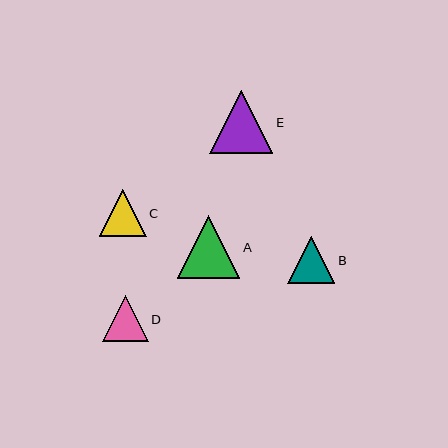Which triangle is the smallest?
Triangle D is the smallest with a size of approximately 45 pixels.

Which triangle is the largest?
Triangle E is the largest with a size of approximately 63 pixels.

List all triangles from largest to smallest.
From largest to smallest: E, A, B, C, D.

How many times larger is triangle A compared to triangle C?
Triangle A is approximately 1.3 times the size of triangle C.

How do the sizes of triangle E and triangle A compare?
Triangle E and triangle A are approximately the same size.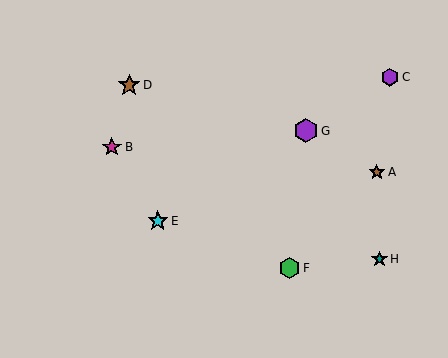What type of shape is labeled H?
Shape H is a teal star.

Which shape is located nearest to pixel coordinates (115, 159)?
The magenta star (labeled B) at (112, 147) is nearest to that location.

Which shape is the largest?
The purple hexagon (labeled G) is the largest.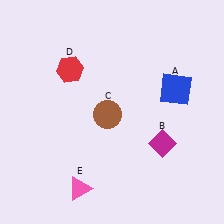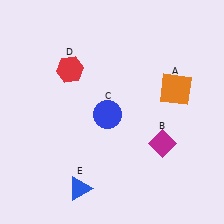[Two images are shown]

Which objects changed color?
A changed from blue to orange. C changed from brown to blue. E changed from pink to blue.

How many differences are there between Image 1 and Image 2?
There are 3 differences between the two images.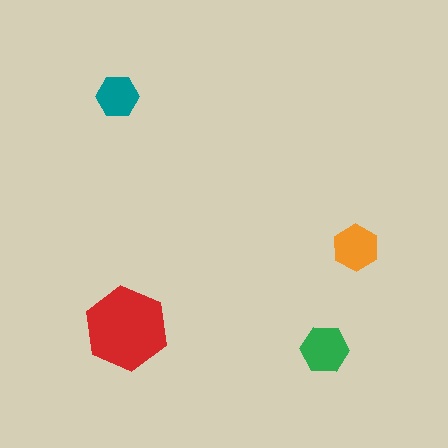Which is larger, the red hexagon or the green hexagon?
The red one.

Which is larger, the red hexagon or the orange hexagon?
The red one.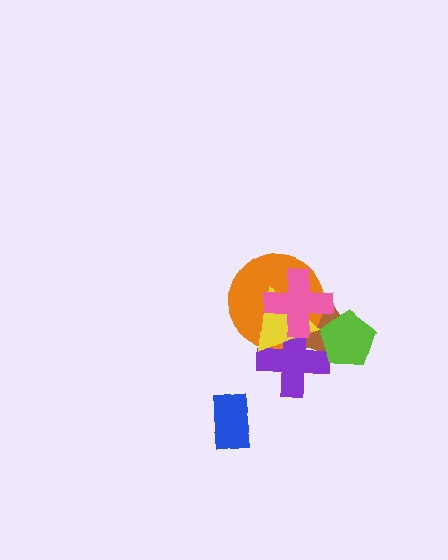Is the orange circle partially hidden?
Yes, it is partially covered by another shape.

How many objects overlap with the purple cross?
5 objects overlap with the purple cross.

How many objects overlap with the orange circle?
4 objects overlap with the orange circle.